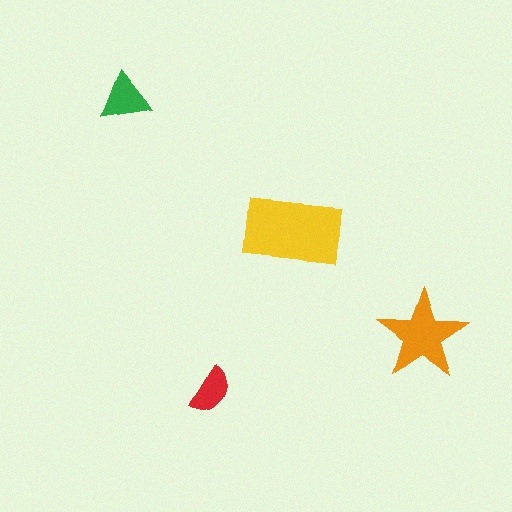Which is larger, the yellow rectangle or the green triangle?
The yellow rectangle.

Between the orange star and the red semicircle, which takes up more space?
The orange star.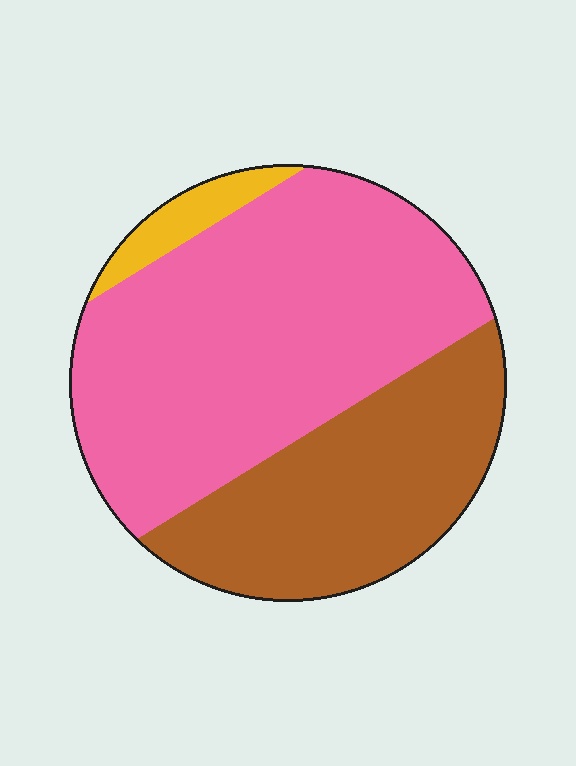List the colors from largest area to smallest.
From largest to smallest: pink, brown, yellow.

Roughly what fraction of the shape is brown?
Brown covers roughly 35% of the shape.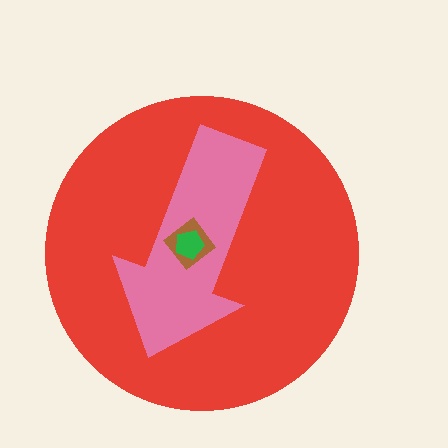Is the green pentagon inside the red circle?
Yes.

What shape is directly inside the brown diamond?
The green pentagon.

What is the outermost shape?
The red circle.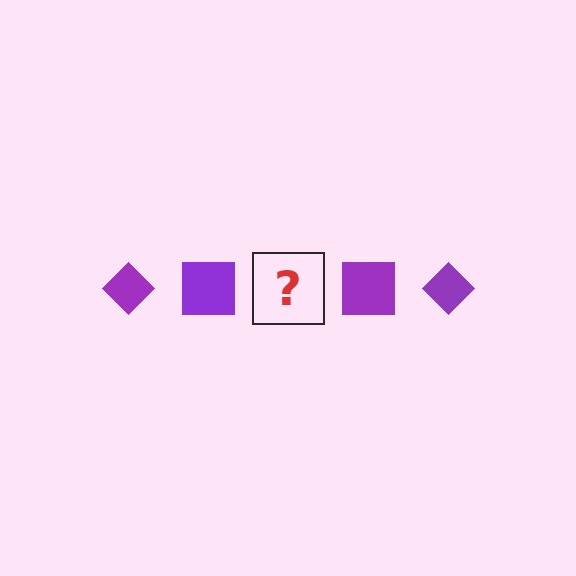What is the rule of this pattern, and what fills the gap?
The rule is that the pattern cycles through diamond, square shapes in purple. The gap should be filled with a purple diamond.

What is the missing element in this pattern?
The missing element is a purple diamond.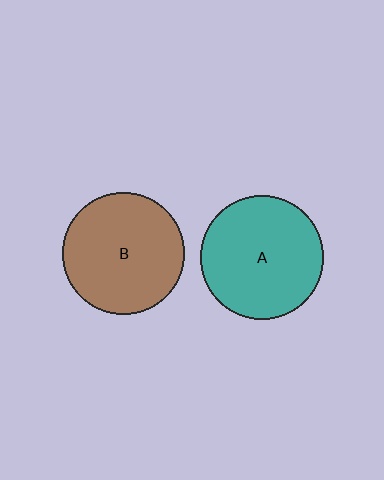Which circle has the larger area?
Circle A (teal).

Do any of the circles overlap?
No, none of the circles overlap.